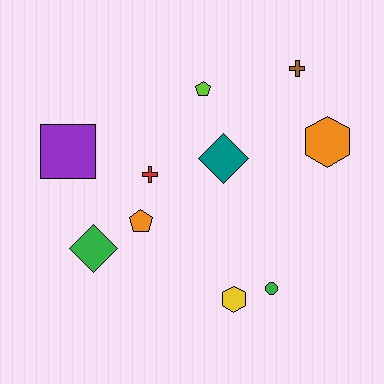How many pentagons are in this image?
There are 2 pentagons.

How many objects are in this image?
There are 10 objects.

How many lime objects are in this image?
There is 1 lime object.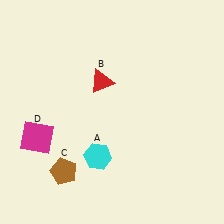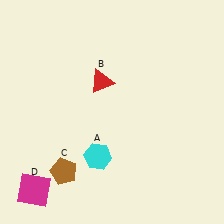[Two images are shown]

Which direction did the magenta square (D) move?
The magenta square (D) moved down.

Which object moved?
The magenta square (D) moved down.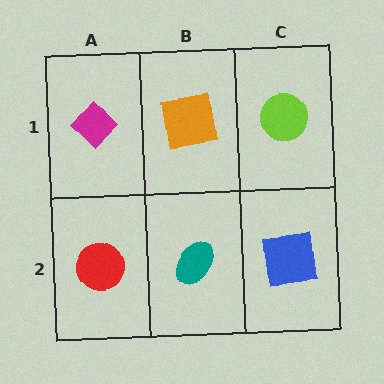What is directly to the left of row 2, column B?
A red circle.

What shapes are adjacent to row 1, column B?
A teal ellipse (row 2, column B), a magenta diamond (row 1, column A), a lime circle (row 1, column C).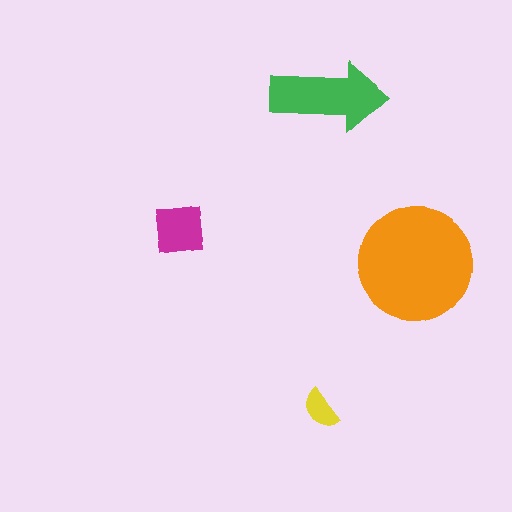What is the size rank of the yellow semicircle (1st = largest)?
4th.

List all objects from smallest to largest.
The yellow semicircle, the magenta square, the green arrow, the orange circle.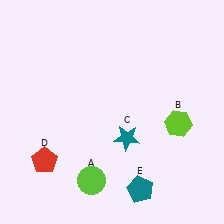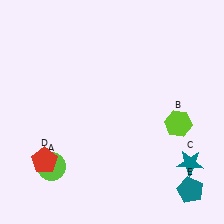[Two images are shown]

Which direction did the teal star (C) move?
The teal star (C) moved right.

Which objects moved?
The objects that moved are: the lime circle (A), the teal star (C), the teal pentagon (E).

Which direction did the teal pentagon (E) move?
The teal pentagon (E) moved right.